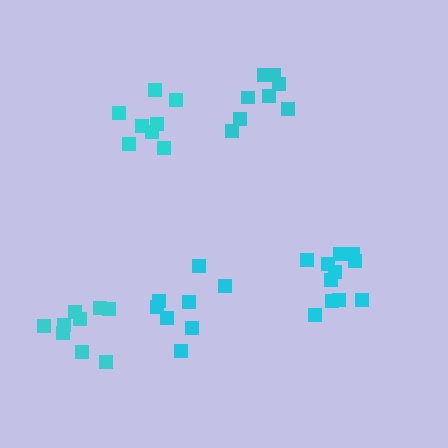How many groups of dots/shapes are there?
There are 5 groups.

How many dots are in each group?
Group 1: 9 dots, Group 2: 8 dots, Group 3: 11 dots, Group 4: 8 dots, Group 5: 8 dots (44 total).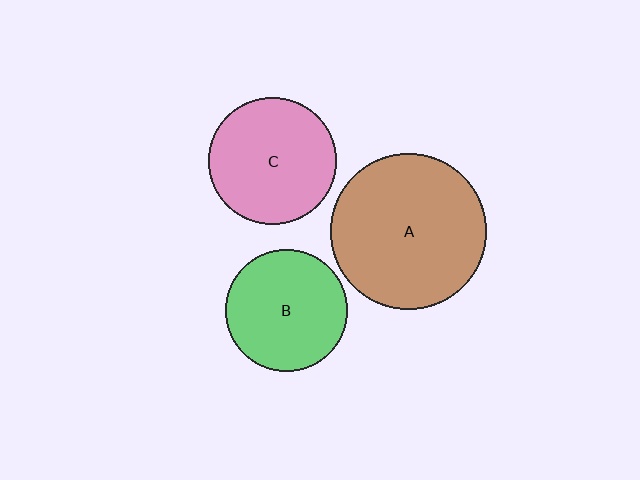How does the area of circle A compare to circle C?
Approximately 1.5 times.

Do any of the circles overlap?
No, none of the circles overlap.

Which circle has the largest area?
Circle A (brown).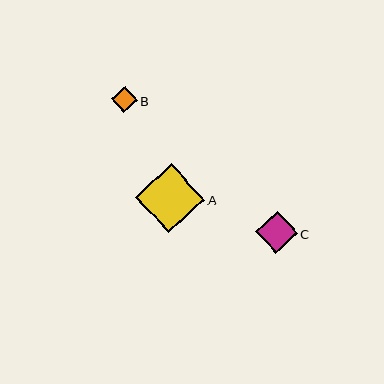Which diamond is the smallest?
Diamond B is the smallest with a size of approximately 26 pixels.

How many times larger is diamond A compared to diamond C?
Diamond A is approximately 1.6 times the size of diamond C.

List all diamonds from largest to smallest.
From largest to smallest: A, C, B.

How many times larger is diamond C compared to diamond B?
Diamond C is approximately 1.6 times the size of diamond B.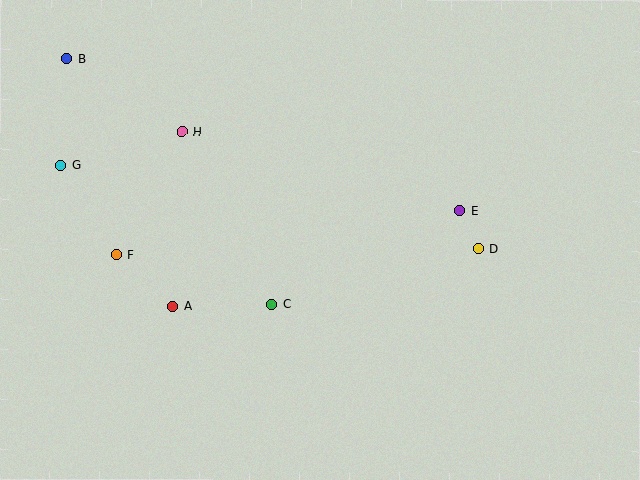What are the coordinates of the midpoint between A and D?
The midpoint between A and D is at (325, 277).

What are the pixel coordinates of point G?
Point G is at (61, 165).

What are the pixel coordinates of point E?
Point E is at (460, 210).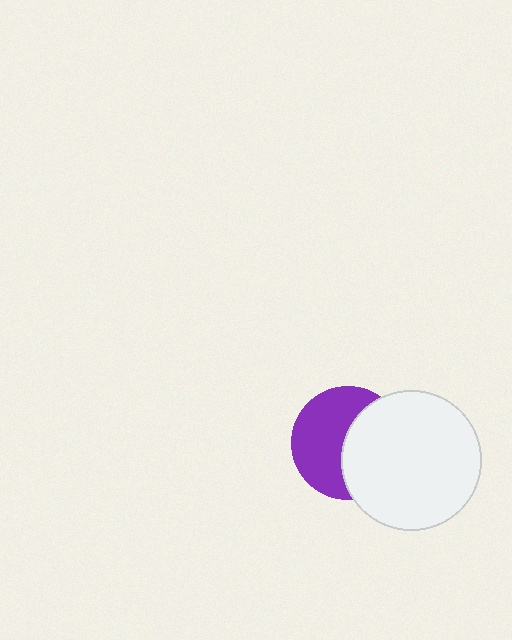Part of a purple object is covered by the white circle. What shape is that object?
It is a circle.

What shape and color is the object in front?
The object in front is a white circle.